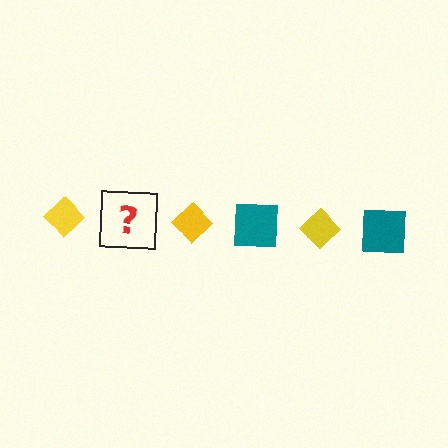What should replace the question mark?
The question mark should be replaced with a teal square.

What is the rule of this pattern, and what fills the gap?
The rule is that the pattern alternates between yellow diamond and teal square. The gap should be filled with a teal square.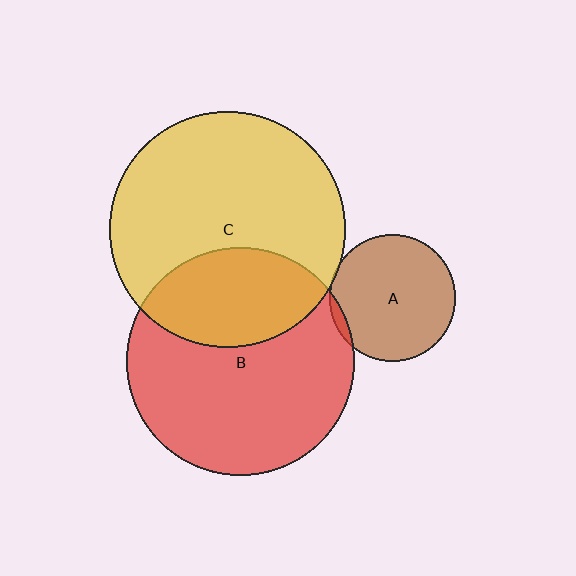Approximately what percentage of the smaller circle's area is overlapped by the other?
Approximately 5%.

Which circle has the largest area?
Circle C (yellow).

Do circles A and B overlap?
Yes.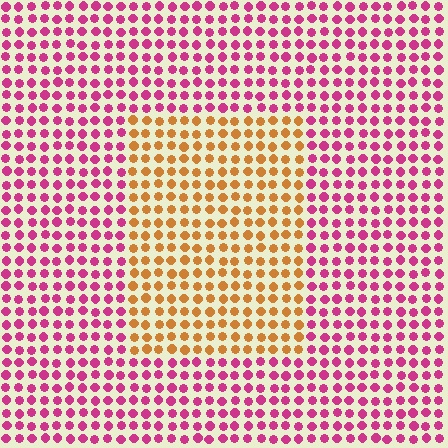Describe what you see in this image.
The image is filled with small magenta elements in a uniform arrangement. A rectangle-shaped region is visible where the elements are tinted to a slightly different hue, forming a subtle color boundary.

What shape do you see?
I see a rectangle.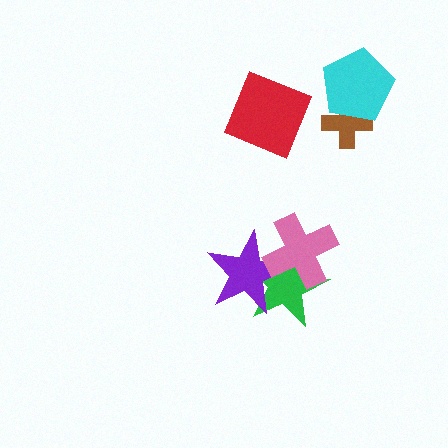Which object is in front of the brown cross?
The cyan pentagon is in front of the brown cross.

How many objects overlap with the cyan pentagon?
1 object overlaps with the cyan pentagon.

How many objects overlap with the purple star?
2 objects overlap with the purple star.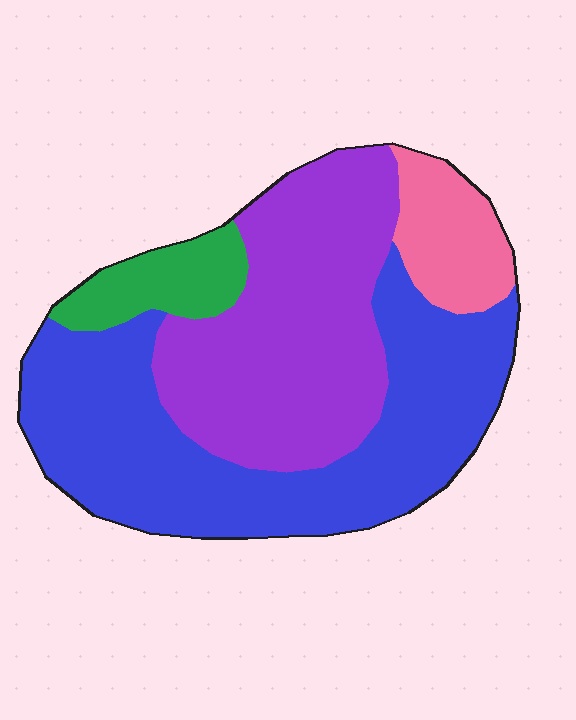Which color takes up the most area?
Blue, at roughly 45%.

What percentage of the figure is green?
Green takes up about one tenth (1/10) of the figure.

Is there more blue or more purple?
Blue.